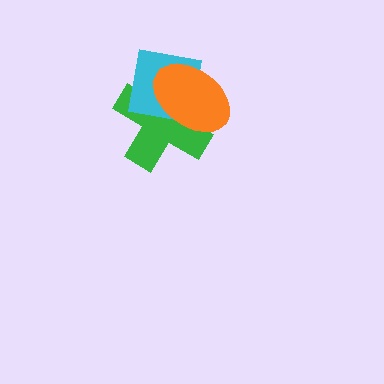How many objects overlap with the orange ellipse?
2 objects overlap with the orange ellipse.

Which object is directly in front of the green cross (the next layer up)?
The cyan square is directly in front of the green cross.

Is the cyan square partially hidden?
Yes, it is partially covered by another shape.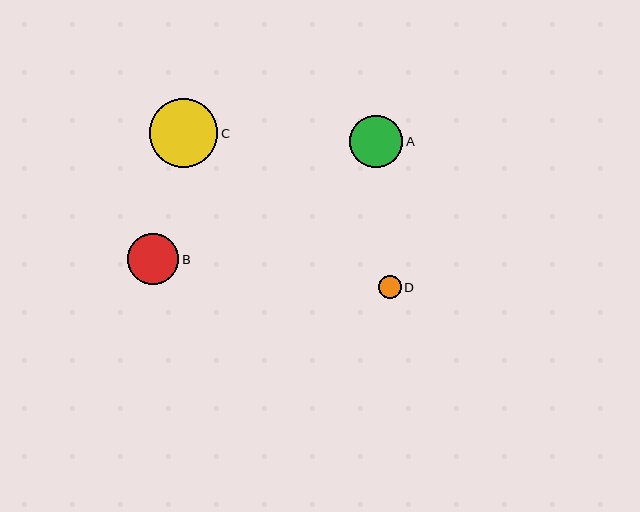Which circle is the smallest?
Circle D is the smallest with a size of approximately 23 pixels.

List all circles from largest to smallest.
From largest to smallest: C, A, B, D.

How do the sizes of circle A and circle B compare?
Circle A and circle B are approximately the same size.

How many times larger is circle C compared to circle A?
Circle C is approximately 1.3 times the size of circle A.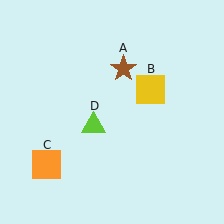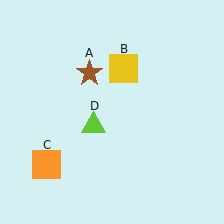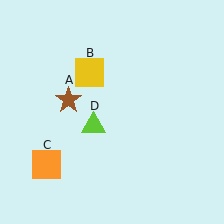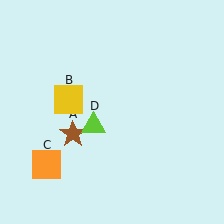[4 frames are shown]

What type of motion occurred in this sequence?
The brown star (object A), yellow square (object B) rotated counterclockwise around the center of the scene.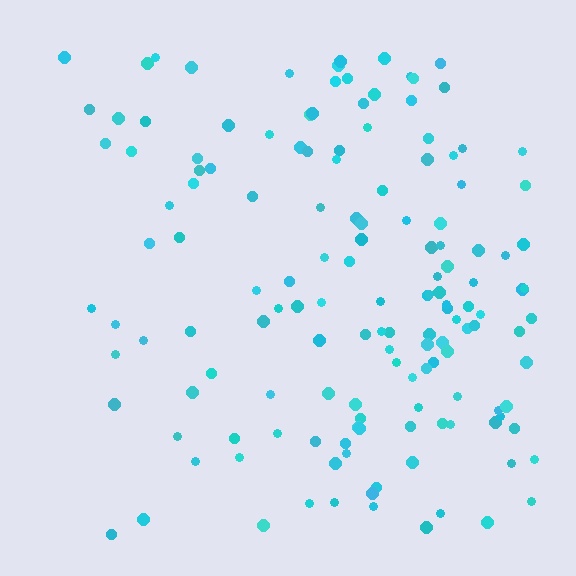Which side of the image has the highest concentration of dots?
The right.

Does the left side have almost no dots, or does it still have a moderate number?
Still a moderate number, just noticeably fewer than the right.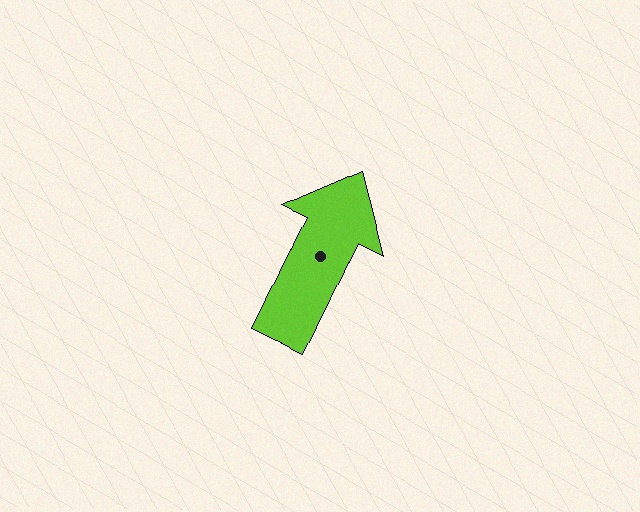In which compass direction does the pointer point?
Northeast.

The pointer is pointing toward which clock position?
Roughly 1 o'clock.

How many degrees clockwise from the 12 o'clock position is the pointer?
Approximately 26 degrees.